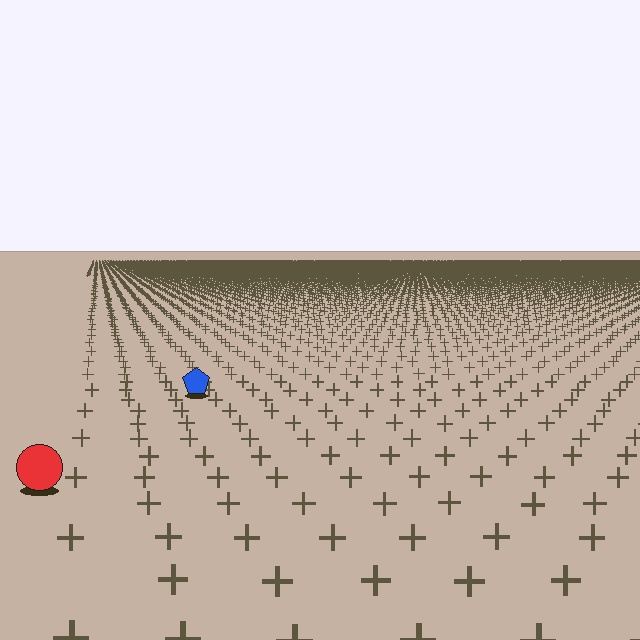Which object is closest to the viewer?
The red circle is closest. The texture marks near it are larger and more spread out.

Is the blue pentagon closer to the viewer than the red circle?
No. The red circle is closer — you can tell from the texture gradient: the ground texture is coarser near it.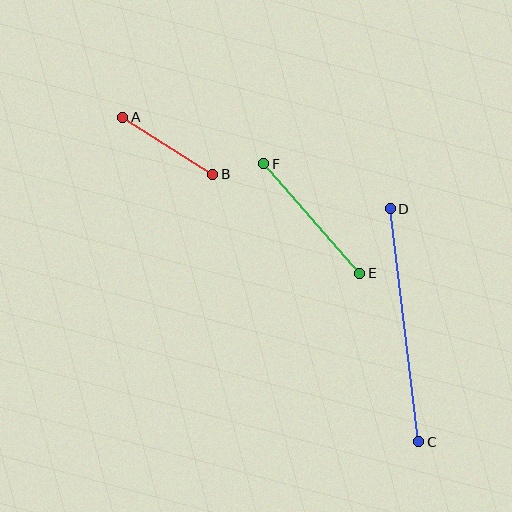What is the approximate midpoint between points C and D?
The midpoint is at approximately (405, 325) pixels.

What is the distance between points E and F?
The distance is approximately 146 pixels.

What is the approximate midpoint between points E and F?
The midpoint is at approximately (312, 219) pixels.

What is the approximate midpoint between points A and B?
The midpoint is at approximately (168, 146) pixels.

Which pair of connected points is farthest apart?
Points C and D are farthest apart.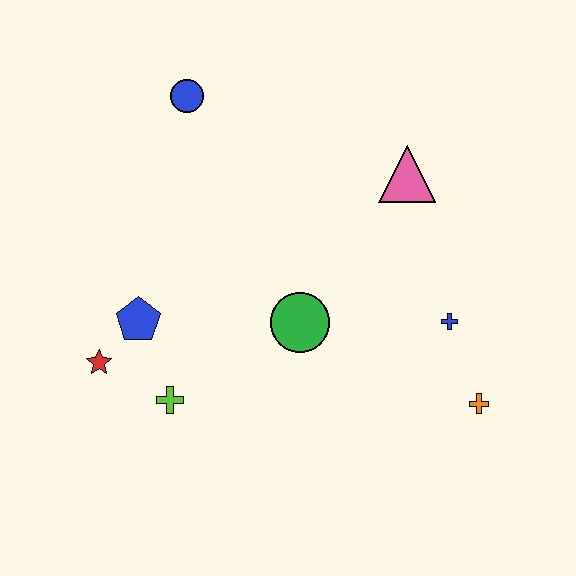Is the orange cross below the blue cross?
Yes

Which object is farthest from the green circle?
The blue circle is farthest from the green circle.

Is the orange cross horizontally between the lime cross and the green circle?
No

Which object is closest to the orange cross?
The blue cross is closest to the orange cross.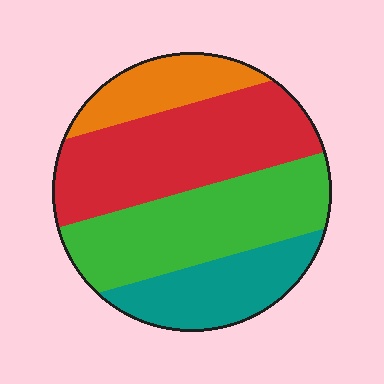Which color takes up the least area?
Orange, at roughly 15%.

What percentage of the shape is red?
Red covers roughly 35% of the shape.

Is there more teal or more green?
Green.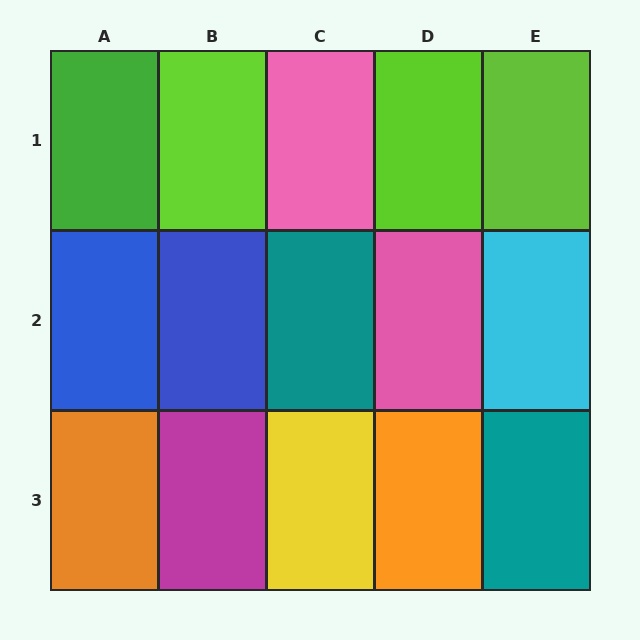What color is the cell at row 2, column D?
Pink.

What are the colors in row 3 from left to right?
Orange, magenta, yellow, orange, teal.